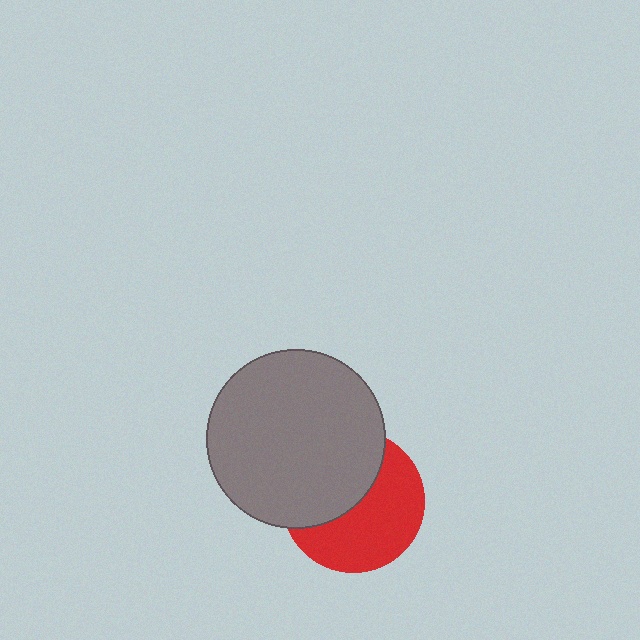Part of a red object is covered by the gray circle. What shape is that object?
It is a circle.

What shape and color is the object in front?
The object in front is a gray circle.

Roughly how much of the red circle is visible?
About half of it is visible (roughly 54%).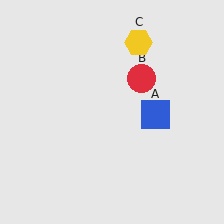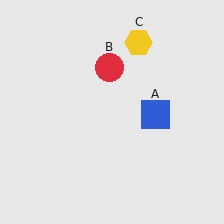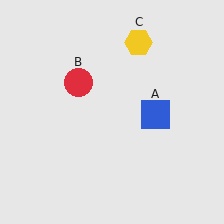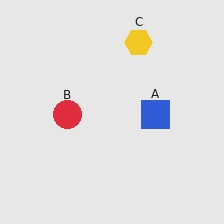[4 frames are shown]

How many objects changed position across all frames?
1 object changed position: red circle (object B).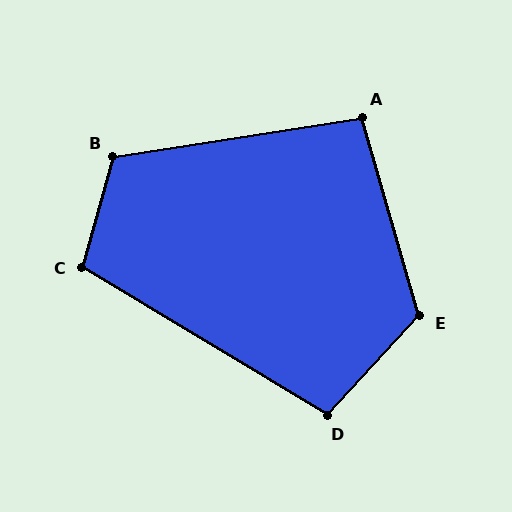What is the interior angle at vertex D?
Approximately 102 degrees (obtuse).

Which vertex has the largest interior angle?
E, at approximately 121 degrees.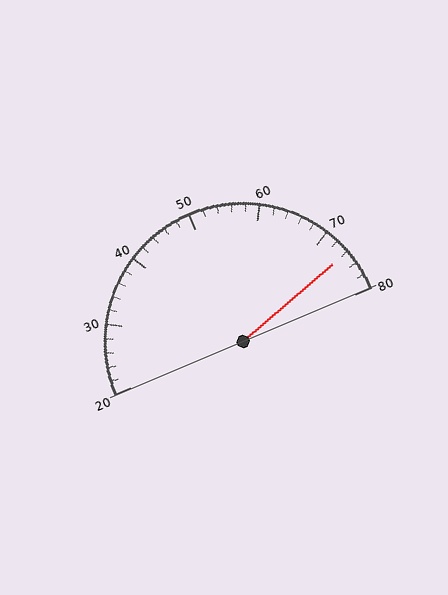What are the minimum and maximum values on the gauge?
The gauge ranges from 20 to 80.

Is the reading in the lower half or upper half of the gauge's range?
The reading is in the upper half of the range (20 to 80).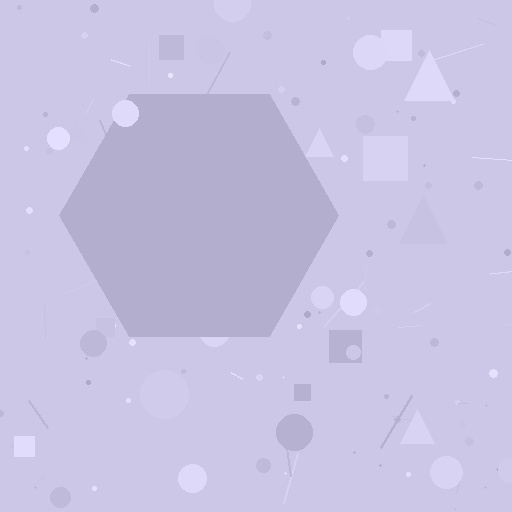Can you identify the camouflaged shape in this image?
The camouflaged shape is a hexagon.